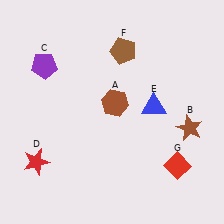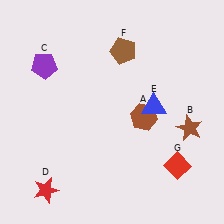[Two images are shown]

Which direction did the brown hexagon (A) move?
The brown hexagon (A) moved right.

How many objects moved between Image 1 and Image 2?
2 objects moved between the two images.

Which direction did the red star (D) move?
The red star (D) moved down.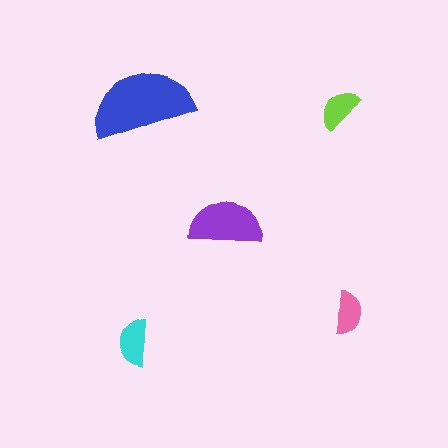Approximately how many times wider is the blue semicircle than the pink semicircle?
About 2.5 times wider.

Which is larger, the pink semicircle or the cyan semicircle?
The cyan one.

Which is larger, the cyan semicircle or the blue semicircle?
The blue one.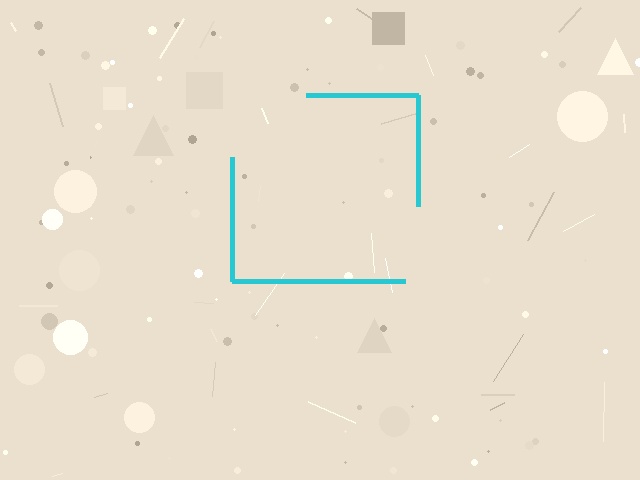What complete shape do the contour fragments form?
The contour fragments form a square.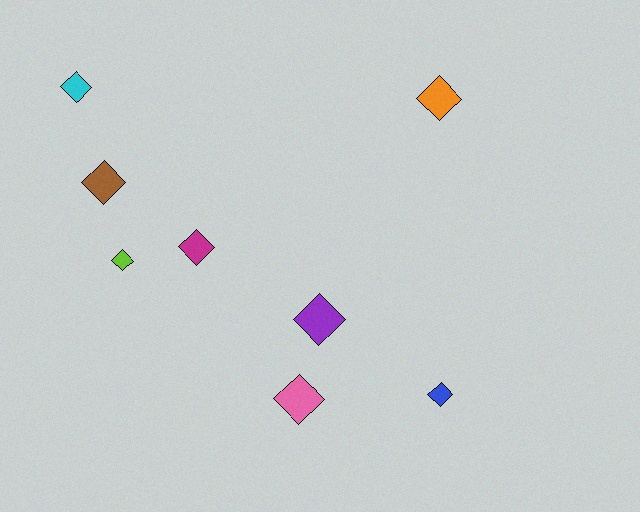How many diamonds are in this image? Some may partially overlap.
There are 8 diamonds.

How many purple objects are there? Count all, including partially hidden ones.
There is 1 purple object.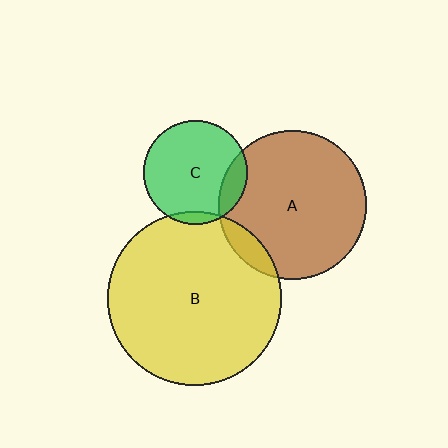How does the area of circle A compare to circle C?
Approximately 2.1 times.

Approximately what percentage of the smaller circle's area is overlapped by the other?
Approximately 5%.